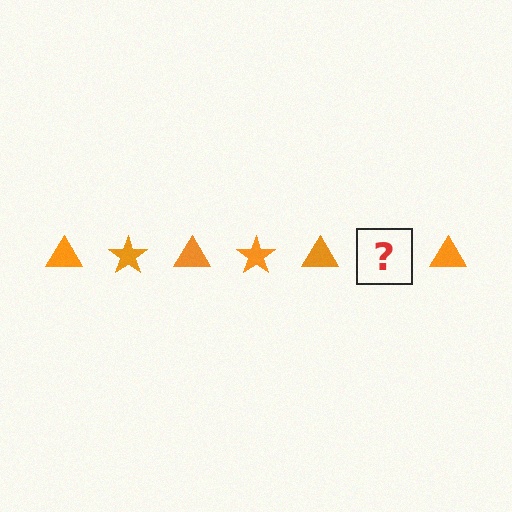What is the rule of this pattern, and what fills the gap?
The rule is that the pattern cycles through triangle, star shapes in orange. The gap should be filled with an orange star.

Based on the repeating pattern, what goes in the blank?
The blank should be an orange star.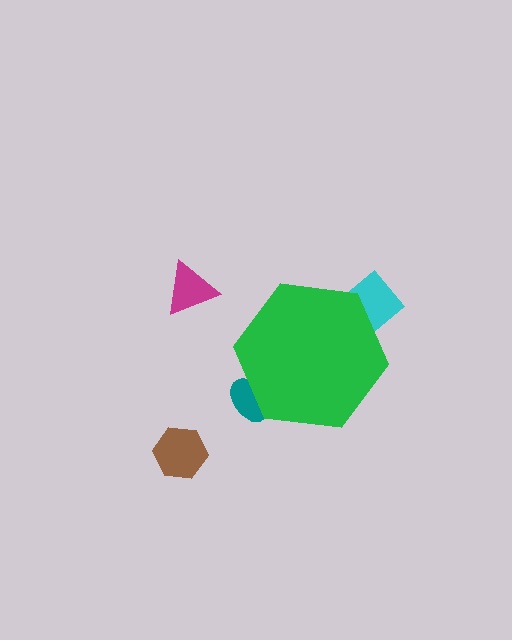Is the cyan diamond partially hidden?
Yes, the cyan diamond is partially hidden behind the green hexagon.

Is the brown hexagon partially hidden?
No, the brown hexagon is fully visible.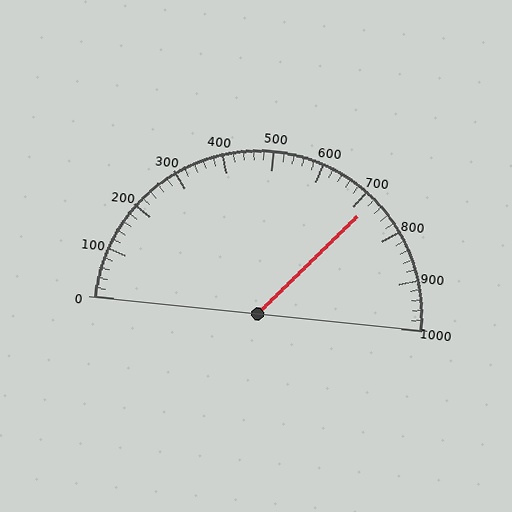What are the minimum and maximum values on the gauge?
The gauge ranges from 0 to 1000.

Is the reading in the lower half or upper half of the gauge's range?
The reading is in the upper half of the range (0 to 1000).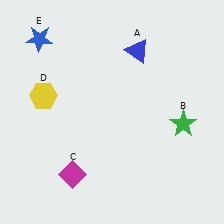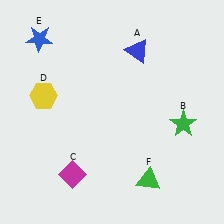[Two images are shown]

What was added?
A green triangle (F) was added in Image 2.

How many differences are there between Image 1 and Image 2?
There is 1 difference between the two images.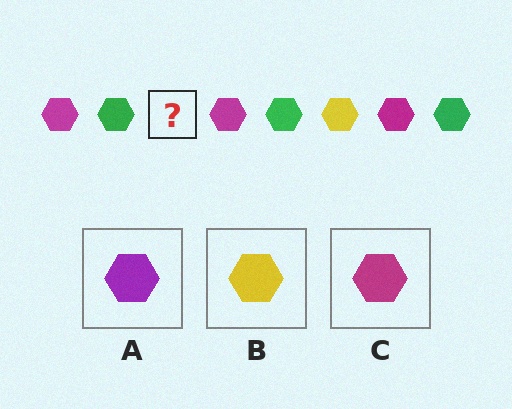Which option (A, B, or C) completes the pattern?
B.